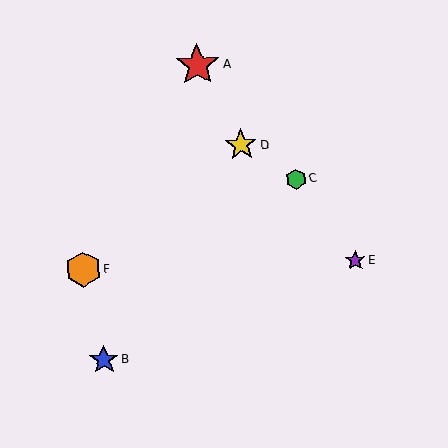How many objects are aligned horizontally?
2 objects (E, F) are aligned horizontally.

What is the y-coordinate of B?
Object B is at y≈360.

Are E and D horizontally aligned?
No, E is at y≈260 and D is at y≈145.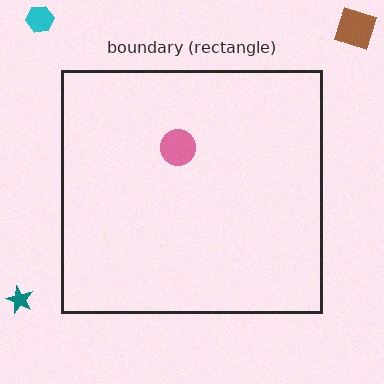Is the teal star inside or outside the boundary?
Outside.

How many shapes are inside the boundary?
1 inside, 3 outside.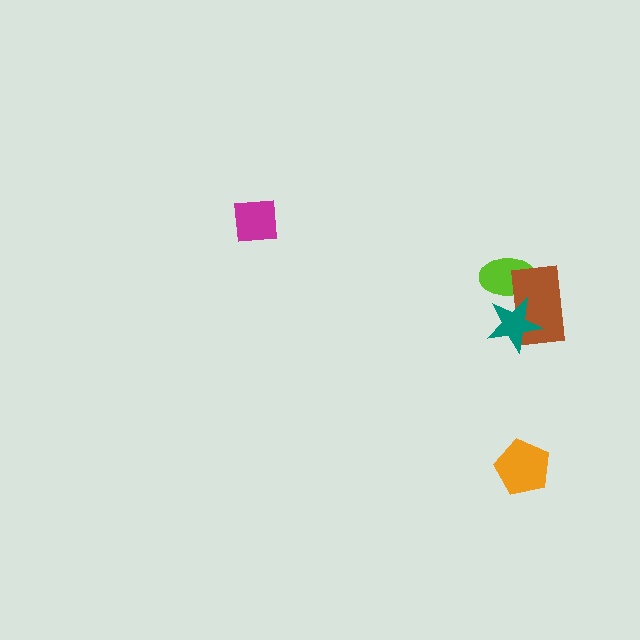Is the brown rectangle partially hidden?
Yes, it is partially covered by another shape.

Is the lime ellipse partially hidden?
Yes, it is partially covered by another shape.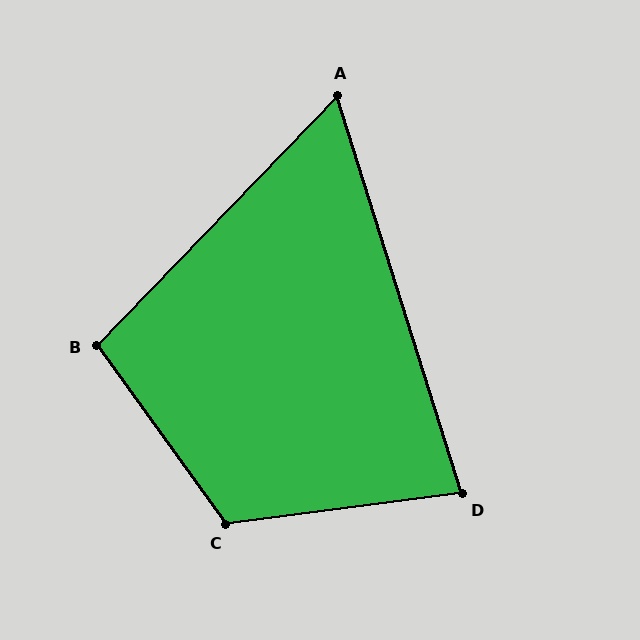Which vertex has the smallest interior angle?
A, at approximately 61 degrees.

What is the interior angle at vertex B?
Approximately 100 degrees (obtuse).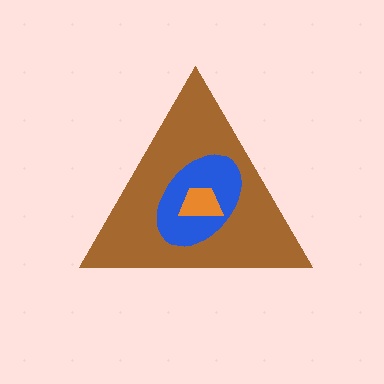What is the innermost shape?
The orange trapezoid.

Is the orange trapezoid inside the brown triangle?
Yes.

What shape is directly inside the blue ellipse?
The orange trapezoid.